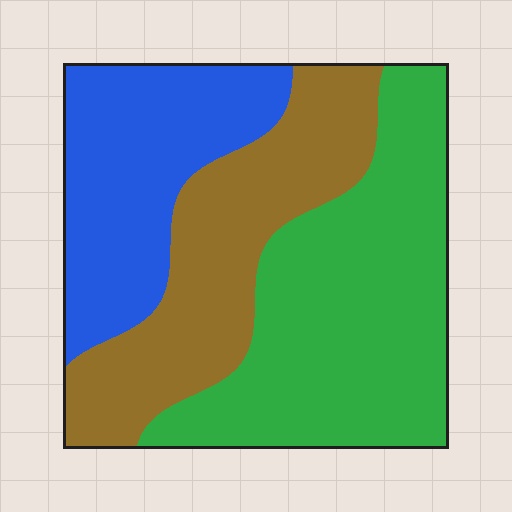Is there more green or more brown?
Green.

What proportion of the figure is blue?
Blue takes up about one quarter (1/4) of the figure.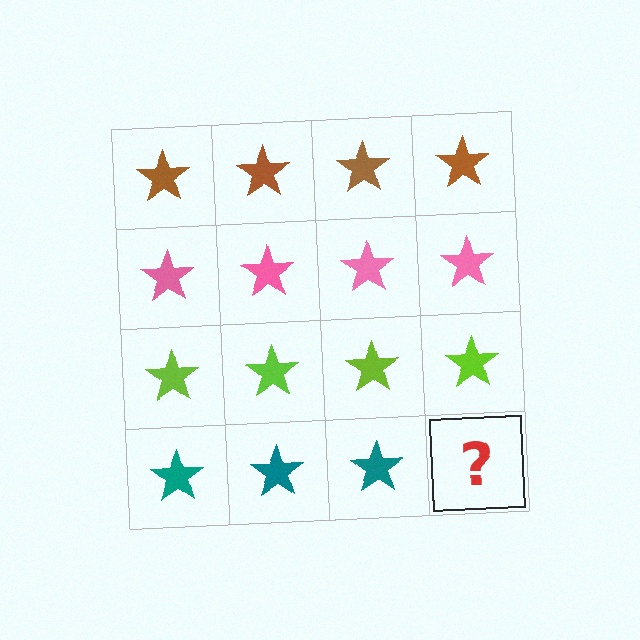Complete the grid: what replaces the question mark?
The question mark should be replaced with a teal star.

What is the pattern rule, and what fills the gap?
The rule is that each row has a consistent color. The gap should be filled with a teal star.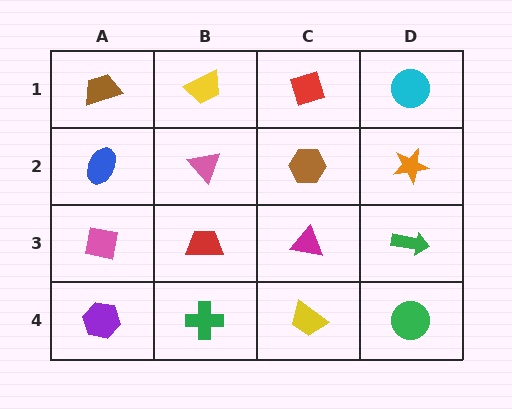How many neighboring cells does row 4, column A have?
2.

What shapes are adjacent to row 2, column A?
A brown trapezoid (row 1, column A), a pink square (row 3, column A), a pink triangle (row 2, column B).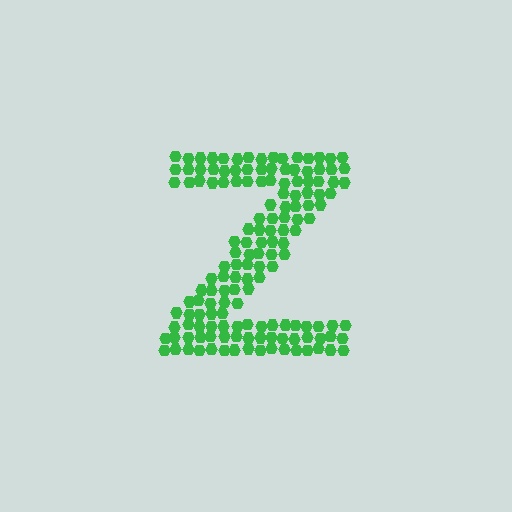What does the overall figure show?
The overall figure shows the letter Z.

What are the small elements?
The small elements are hexagons.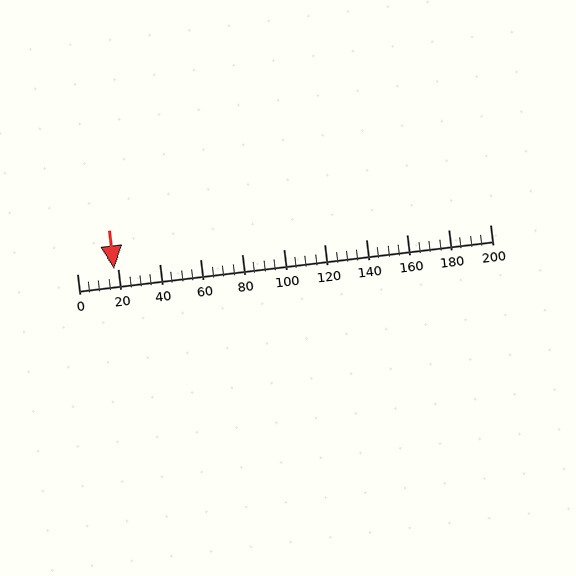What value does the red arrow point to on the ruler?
The red arrow points to approximately 18.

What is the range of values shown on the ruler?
The ruler shows values from 0 to 200.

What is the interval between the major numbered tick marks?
The major tick marks are spaced 20 units apart.